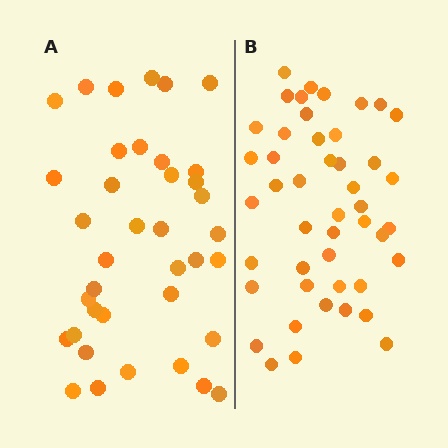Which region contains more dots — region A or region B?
Region B (the right region) has more dots.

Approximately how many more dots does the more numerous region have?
Region B has roughly 8 or so more dots than region A.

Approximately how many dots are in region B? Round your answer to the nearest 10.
About 50 dots. (The exact count is 46, which rounds to 50.)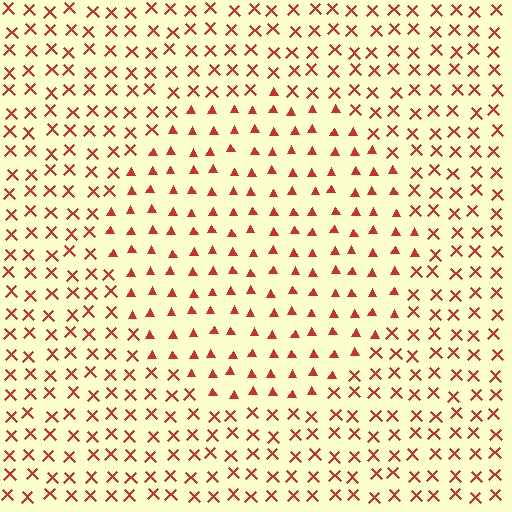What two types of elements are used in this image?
The image uses triangles inside the circle region and X marks outside it.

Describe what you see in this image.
The image is filled with small red elements arranged in a uniform grid. A circle-shaped region contains triangles, while the surrounding area contains X marks. The boundary is defined purely by the change in element shape.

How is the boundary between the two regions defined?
The boundary is defined by a change in element shape: triangles inside vs. X marks outside. All elements share the same color and spacing.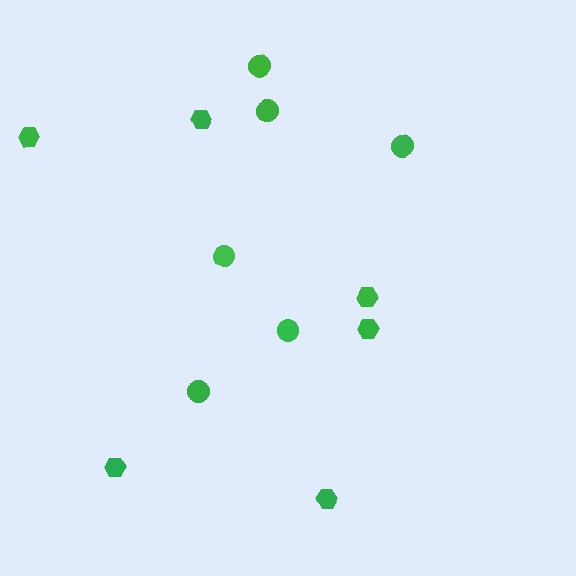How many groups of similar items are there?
There are 2 groups: one group of hexagons (6) and one group of circles (6).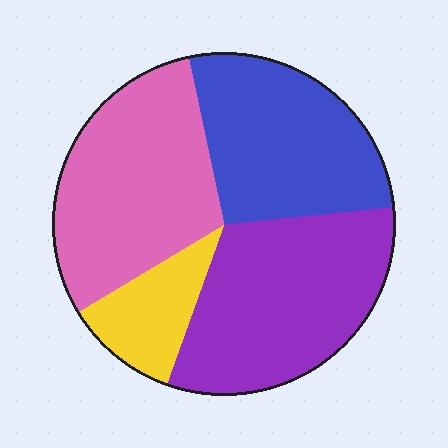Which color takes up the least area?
Yellow, at roughly 10%.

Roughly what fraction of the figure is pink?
Pink takes up between a quarter and a half of the figure.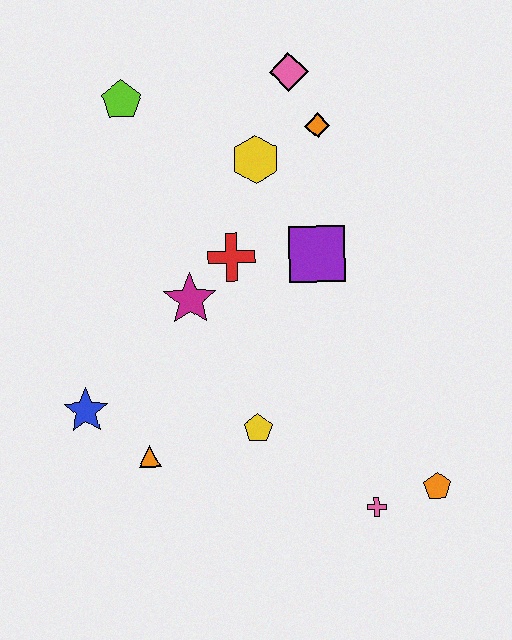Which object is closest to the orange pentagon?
The pink cross is closest to the orange pentagon.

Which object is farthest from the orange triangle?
The pink diamond is farthest from the orange triangle.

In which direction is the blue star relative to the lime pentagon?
The blue star is below the lime pentagon.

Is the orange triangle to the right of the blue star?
Yes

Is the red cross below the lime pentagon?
Yes